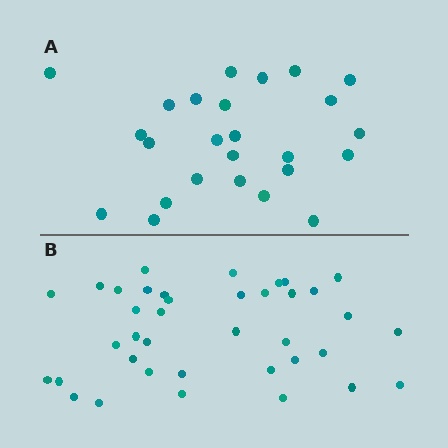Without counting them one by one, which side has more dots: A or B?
Region B (the bottom region) has more dots.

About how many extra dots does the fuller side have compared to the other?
Region B has approximately 15 more dots than region A.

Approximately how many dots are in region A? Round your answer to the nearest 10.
About 20 dots. (The exact count is 25, which rounds to 20.)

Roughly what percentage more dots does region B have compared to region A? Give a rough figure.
About 50% more.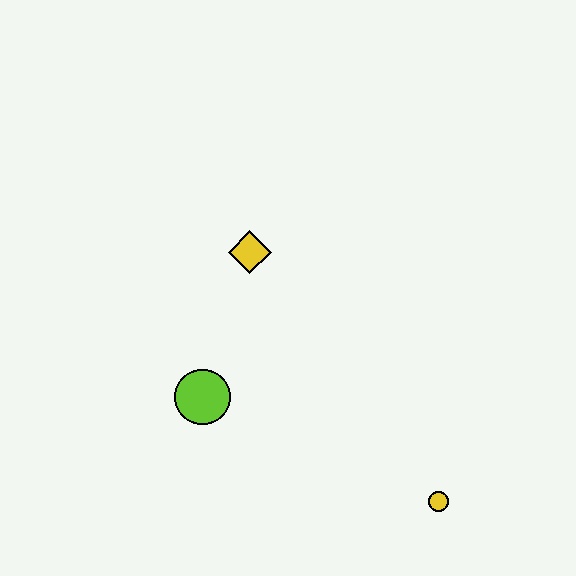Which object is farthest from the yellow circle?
The yellow diamond is farthest from the yellow circle.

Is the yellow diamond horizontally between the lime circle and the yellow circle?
Yes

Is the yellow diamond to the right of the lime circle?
Yes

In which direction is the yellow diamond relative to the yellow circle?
The yellow diamond is above the yellow circle.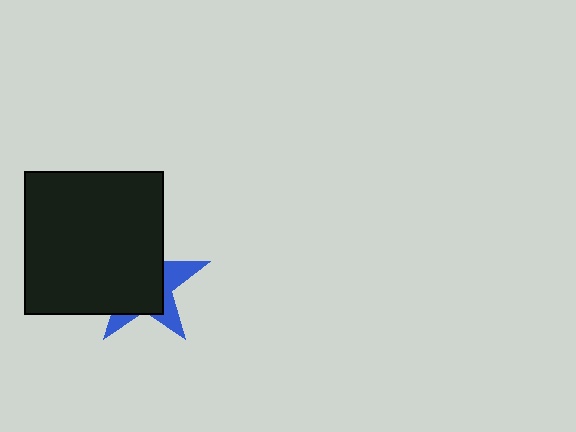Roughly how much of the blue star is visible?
A small part of it is visible (roughly 32%).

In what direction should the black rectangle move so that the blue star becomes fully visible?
The black rectangle should move left. That is the shortest direction to clear the overlap and leave the blue star fully visible.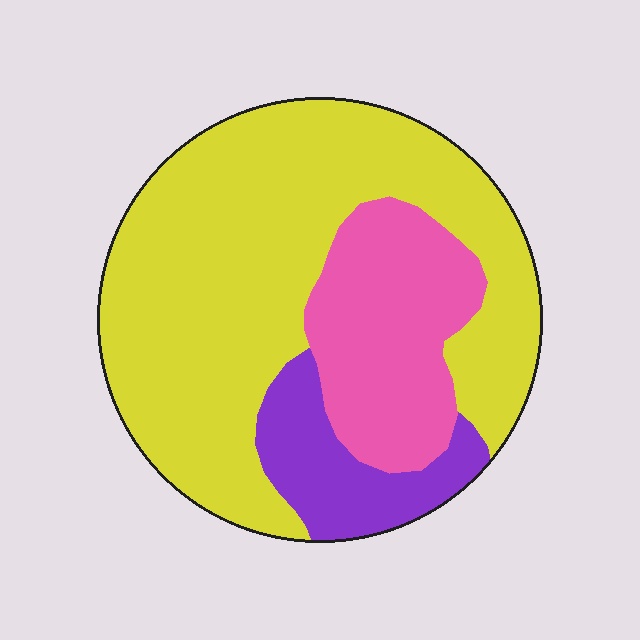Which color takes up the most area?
Yellow, at roughly 65%.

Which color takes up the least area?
Purple, at roughly 15%.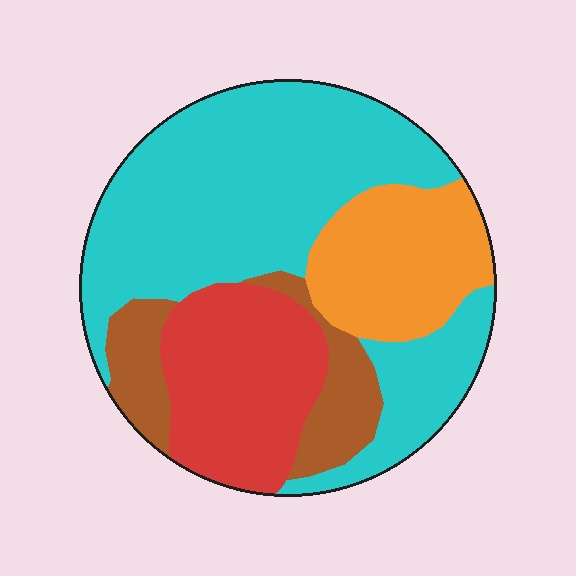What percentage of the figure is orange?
Orange covers roughly 15% of the figure.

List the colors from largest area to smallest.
From largest to smallest: cyan, red, orange, brown.